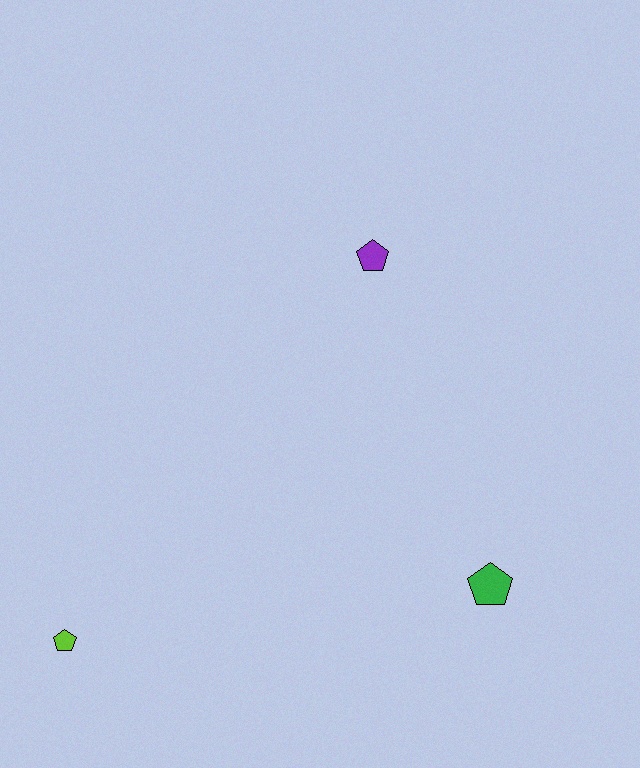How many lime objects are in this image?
There is 1 lime object.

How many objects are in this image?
There are 3 objects.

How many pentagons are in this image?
There are 3 pentagons.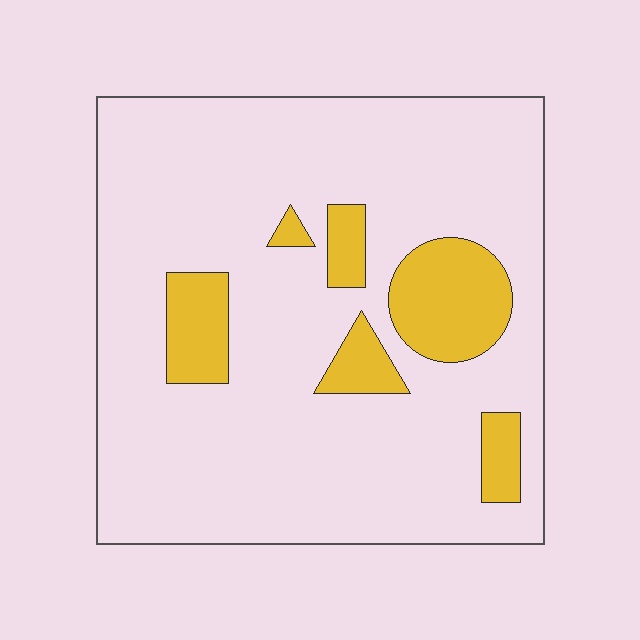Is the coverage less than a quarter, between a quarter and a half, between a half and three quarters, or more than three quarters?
Less than a quarter.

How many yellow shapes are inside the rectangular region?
6.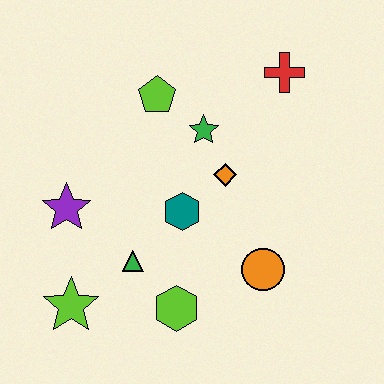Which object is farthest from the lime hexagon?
The red cross is farthest from the lime hexagon.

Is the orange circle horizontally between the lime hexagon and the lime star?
No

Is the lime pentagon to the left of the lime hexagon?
Yes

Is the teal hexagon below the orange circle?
No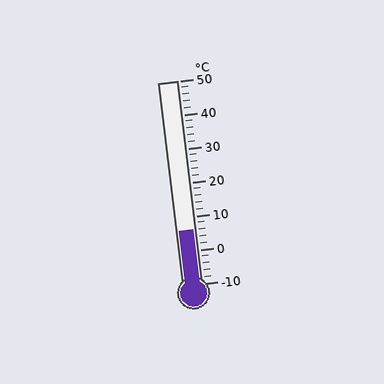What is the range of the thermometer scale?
The thermometer scale ranges from -10°C to 50°C.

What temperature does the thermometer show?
The thermometer shows approximately 6°C.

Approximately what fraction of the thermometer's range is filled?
The thermometer is filled to approximately 25% of its range.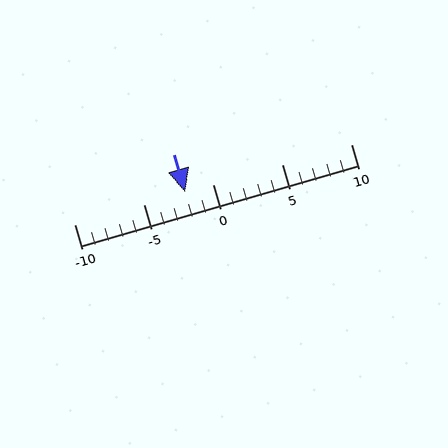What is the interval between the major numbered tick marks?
The major tick marks are spaced 5 units apart.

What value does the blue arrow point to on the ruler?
The blue arrow points to approximately -2.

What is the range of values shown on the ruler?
The ruler shows values from -10 to 10.